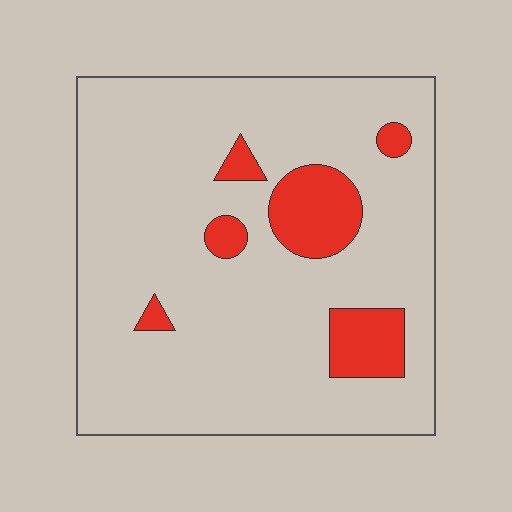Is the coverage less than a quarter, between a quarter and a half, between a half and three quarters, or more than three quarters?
Less than a quarter.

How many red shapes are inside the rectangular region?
6.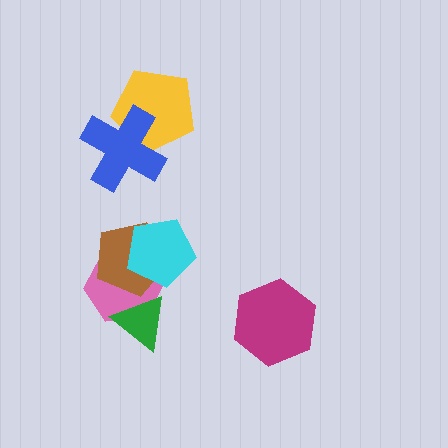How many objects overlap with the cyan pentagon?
2 objects overlap with the cyan pentagon.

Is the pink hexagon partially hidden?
Yes, it is partially covered by another shape.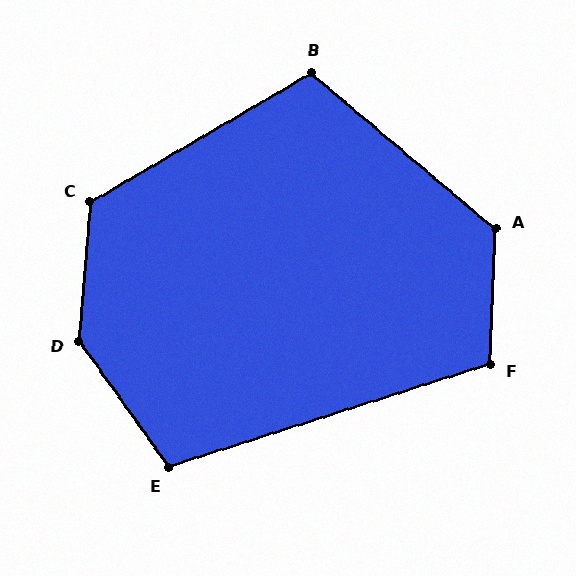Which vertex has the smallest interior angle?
E, at approximately 107 degrees.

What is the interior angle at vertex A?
Approximately 128 degrees (obtuse).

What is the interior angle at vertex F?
Approximately 110 degrees (obtuse).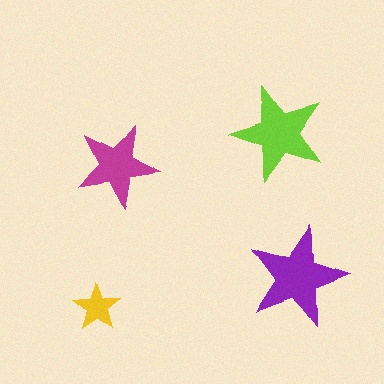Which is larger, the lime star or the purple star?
The purple one.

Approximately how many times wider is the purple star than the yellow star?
About 2 times wider.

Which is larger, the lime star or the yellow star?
The lime one.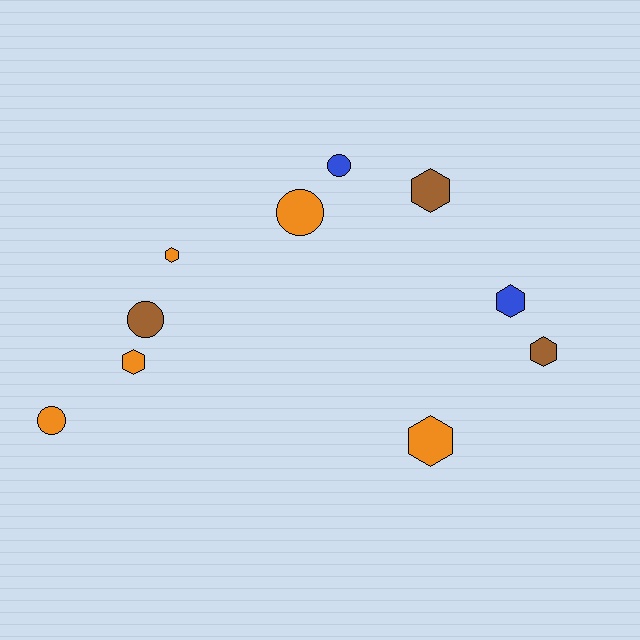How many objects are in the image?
There are 10 objects.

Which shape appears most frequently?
Hexagon, with 6 objects.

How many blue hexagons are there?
There is 1 blue hexagon.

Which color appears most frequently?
Orange, with 5 objects.